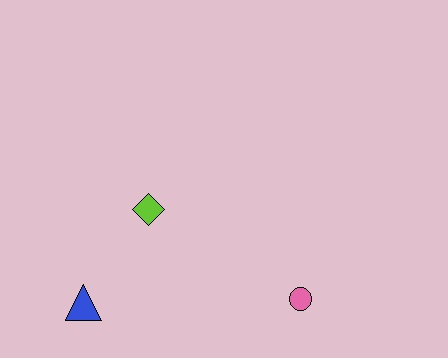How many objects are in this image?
There are 3 objects.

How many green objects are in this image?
There are no green objects.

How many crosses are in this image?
There are no crosses.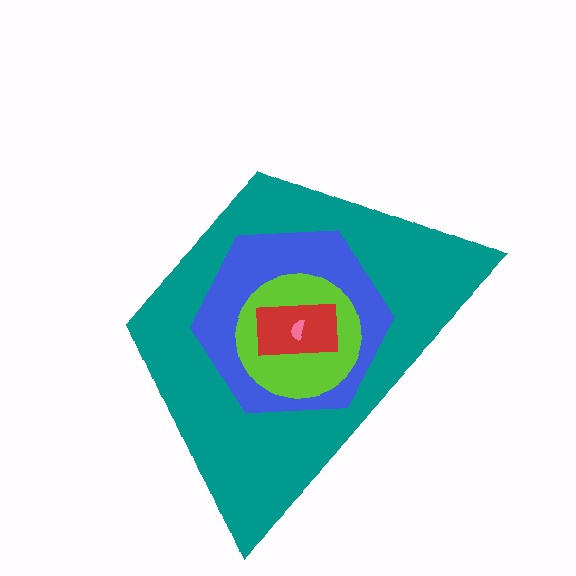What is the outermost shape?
The teal trapezoid.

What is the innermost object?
The pink semicircle.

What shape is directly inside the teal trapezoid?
The blue hexagon.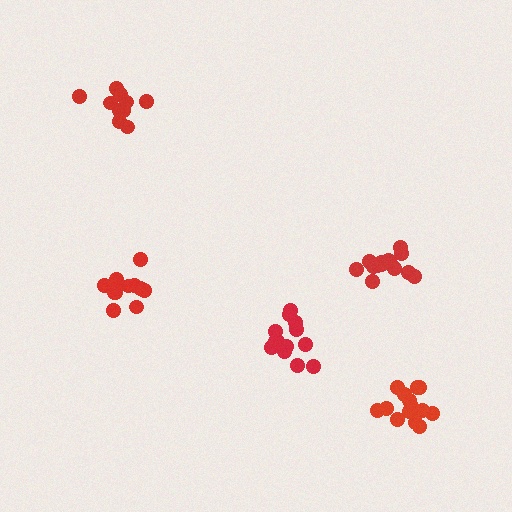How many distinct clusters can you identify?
There are 5 distinct clusters.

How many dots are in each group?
Group 1: 13 dots, Group 2: 14 dots, Group 3: 14 dots, Group 4: 12 dots, Group 5: 10 dots (63 total).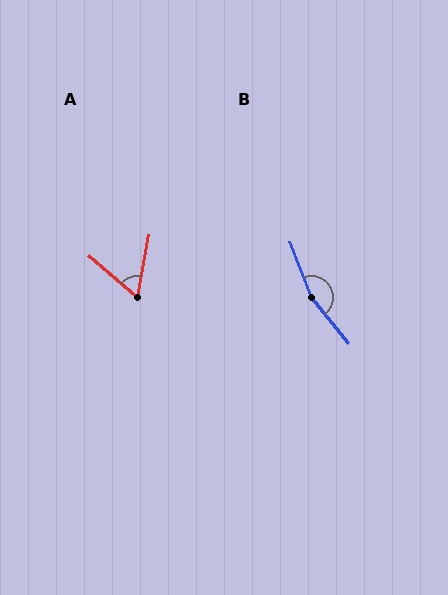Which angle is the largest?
B, at approximately 161 degrees.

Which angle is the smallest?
A, at approximately 60 degrees.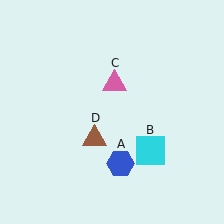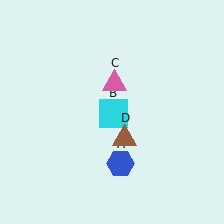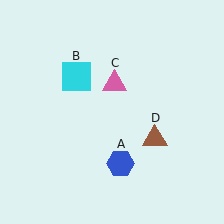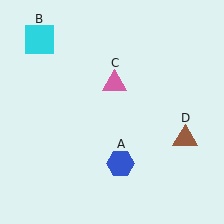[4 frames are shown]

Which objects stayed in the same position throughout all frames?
Blue hexagon (object A) and pink triangle (object C) remained stationary.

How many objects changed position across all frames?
2 objects changed position: cyan square (object B), brown triangle (object D).